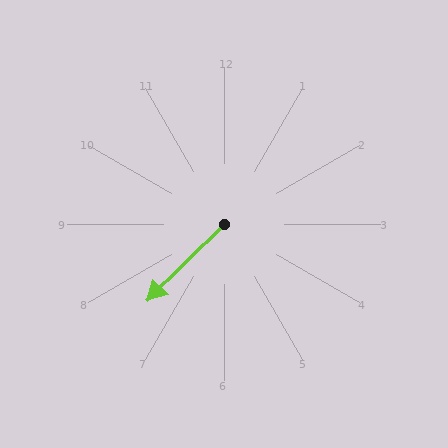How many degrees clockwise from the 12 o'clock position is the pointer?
Approximately 225 degrees.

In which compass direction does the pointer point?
Southwest.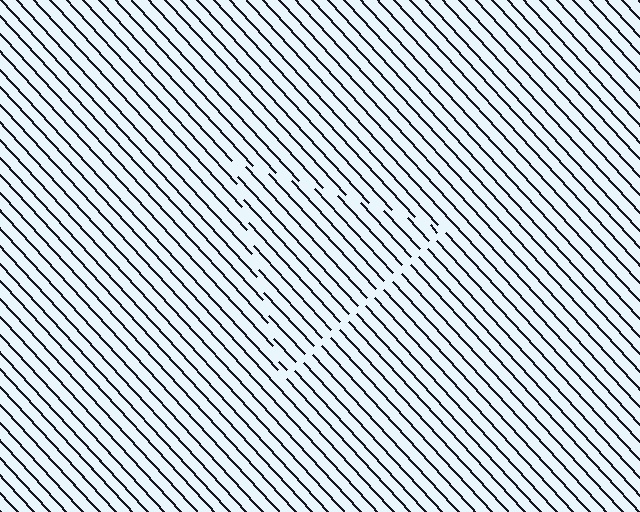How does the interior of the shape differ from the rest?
The interior of the shape contains the same grating, shifted by half a period — the contour is defined by the phase discontinuity where line-ends from the inner and outer gratings abut.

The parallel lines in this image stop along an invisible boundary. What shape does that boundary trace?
An illusory triangle. The interior of the shape contains the same grating, shifted by half a period — the contour is defined by the phase discontinuity where line-ends from the inner and outer gratings abut.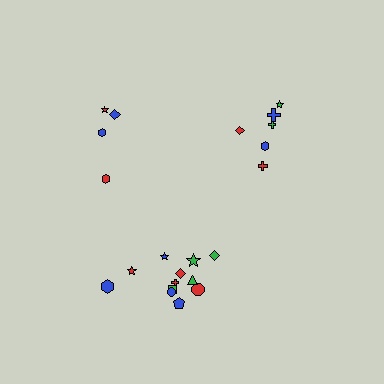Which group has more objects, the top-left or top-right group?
The top-right group.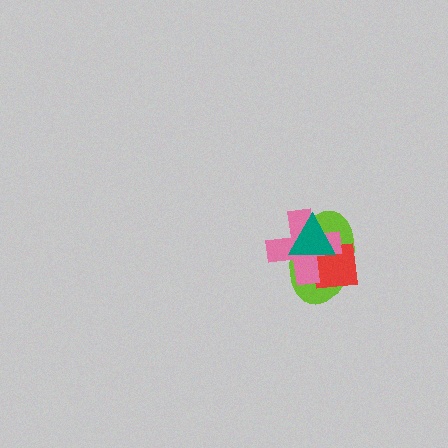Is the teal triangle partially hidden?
No, no other shape covers it.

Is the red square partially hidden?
Yes, it is partially covered by another shape.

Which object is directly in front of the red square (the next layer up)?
The pink cross is directly in front of the red square.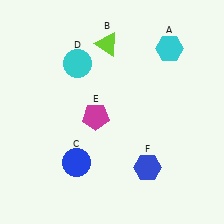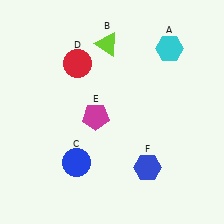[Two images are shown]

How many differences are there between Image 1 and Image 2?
There is 1 difference between the two images.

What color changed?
The circle (D) changed from cyan in Image 1 to red in Image 2.